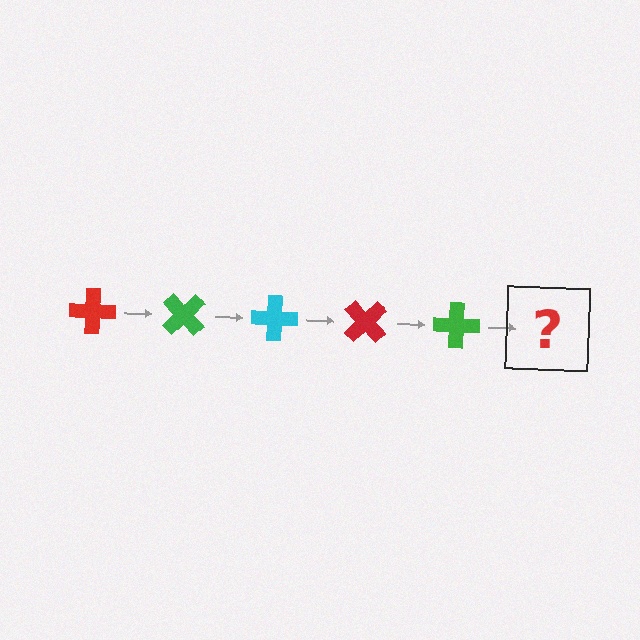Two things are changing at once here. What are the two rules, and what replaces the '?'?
The two rules are that it rotates 45 degrees each step and the color cycles through red, green, and cyan. The '?' should be a cyan cross, rotated 225 degrees from the start.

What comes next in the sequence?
The next element should be a cyan cross, rotated 225 degrees from the start.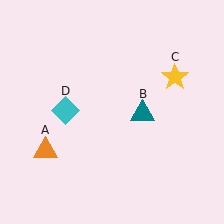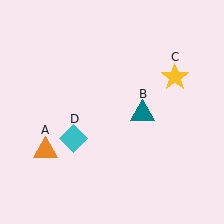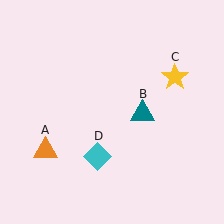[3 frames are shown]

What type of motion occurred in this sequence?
The cyan diamond (object D) rotated counterclockwise around the center of the scene.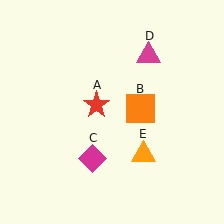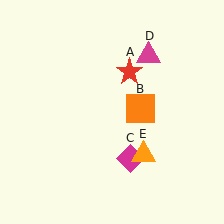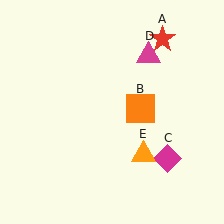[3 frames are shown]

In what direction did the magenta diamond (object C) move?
The magenta diamond (object C) moved right.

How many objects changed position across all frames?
2 objects changed position: red star (object A), magenta diamond (object C).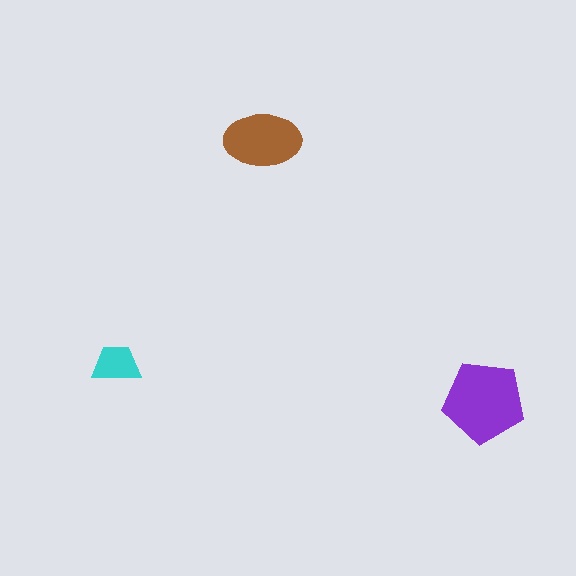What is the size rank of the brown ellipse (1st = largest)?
2nd.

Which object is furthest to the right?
The purple pentagon is rightmost.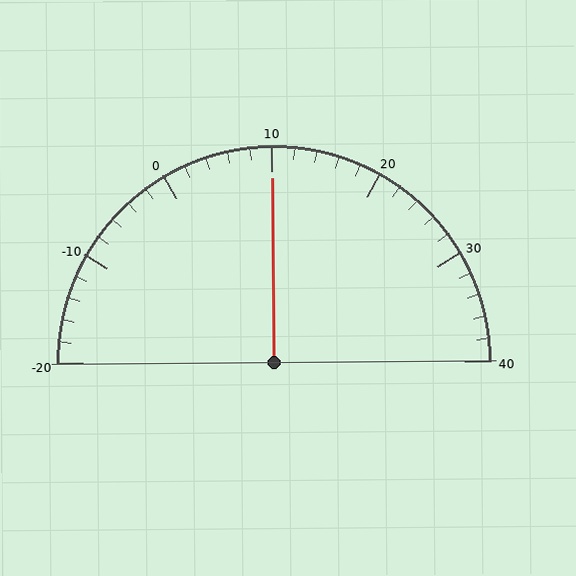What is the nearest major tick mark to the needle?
The nearest major tick mark is 10.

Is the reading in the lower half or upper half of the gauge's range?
The reading is in the upper half of the range (-20 to 40).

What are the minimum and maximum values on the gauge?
The gauge ranges from -20 to 40.